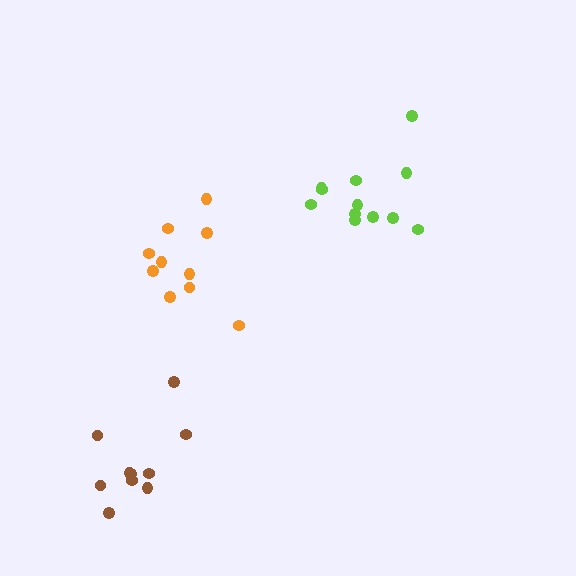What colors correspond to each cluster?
The clusters are colored: lime, orange, brown.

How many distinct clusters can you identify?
There are 3 distinct clusters.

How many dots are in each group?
Group 1: 12 dots, Group 2: 10 dots, Group 3: 10 dots (32 total).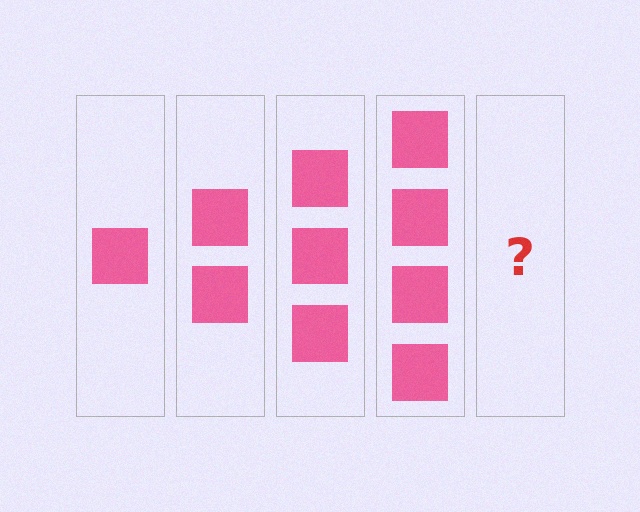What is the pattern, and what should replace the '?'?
The pattern is that each step adds one more square. The '?' should be 5 squares.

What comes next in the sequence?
The next element should be 5 squares.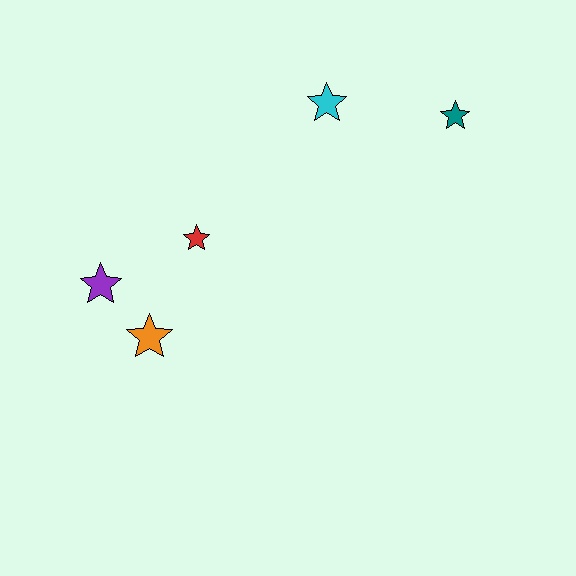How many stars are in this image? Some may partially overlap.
There are 5 stars.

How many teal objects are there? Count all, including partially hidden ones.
There is 1 teal object.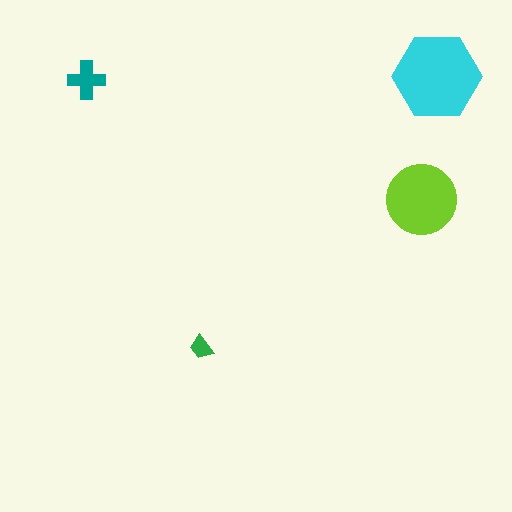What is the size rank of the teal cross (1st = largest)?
3rd.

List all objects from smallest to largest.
The green trapezoid, the teal cross, the lime circle, the cyan hexagon.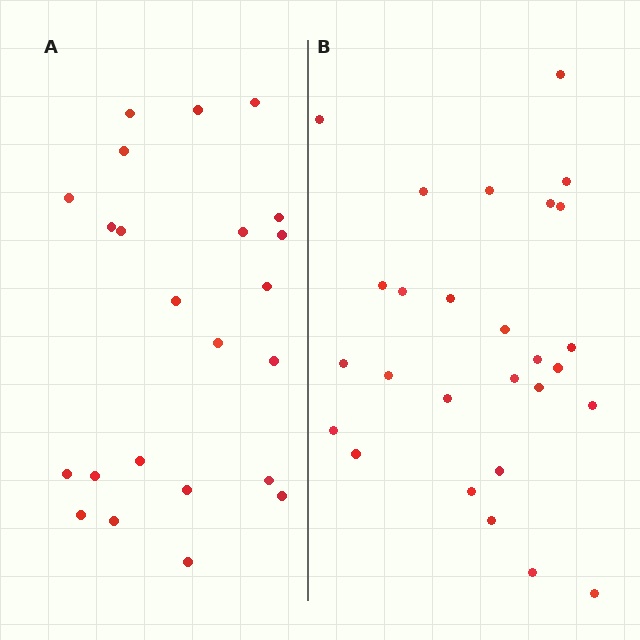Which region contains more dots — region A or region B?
Region B (the right region) has more dots.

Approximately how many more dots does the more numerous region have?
Region B has about 4 more dots than region A.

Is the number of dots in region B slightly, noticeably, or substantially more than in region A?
Region B has only slightly more — the two regions are fairly close. The ratio is roughly 1.2 to 1.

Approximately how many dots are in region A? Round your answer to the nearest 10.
About 20 dots. (The exact count is 23, which rounds to 20.)